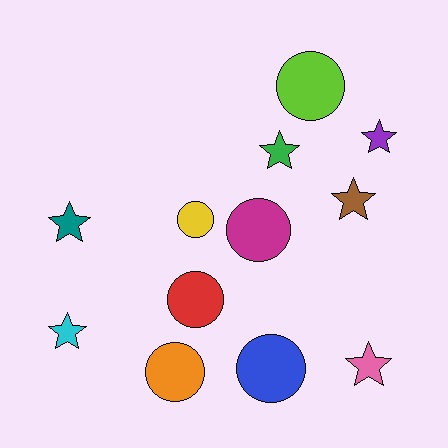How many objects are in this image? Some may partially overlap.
There are 12 objects.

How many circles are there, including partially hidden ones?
There are 6 circles.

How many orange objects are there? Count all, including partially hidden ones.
There is 1 orange object.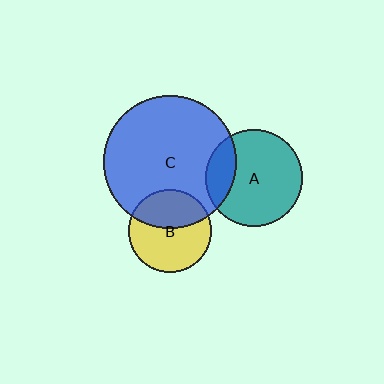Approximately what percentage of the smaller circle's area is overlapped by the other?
Approximately 40%.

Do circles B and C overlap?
Yes.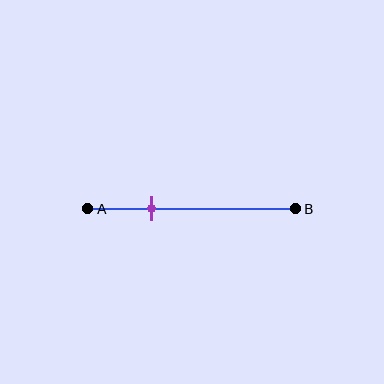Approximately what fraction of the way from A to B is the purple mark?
The purple mark is approximately 30% of the way from A to B.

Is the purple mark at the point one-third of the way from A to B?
Yes, the mark is approximately at the one-third point.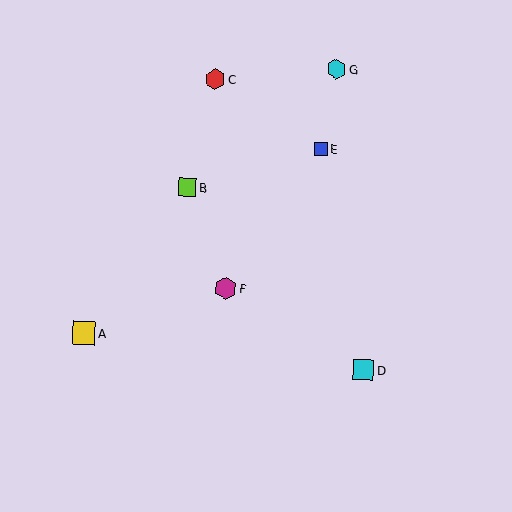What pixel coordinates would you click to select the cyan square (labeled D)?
Click at (363, 370) to select the cyan square D.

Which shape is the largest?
The yellow square (labeled A) is the largest.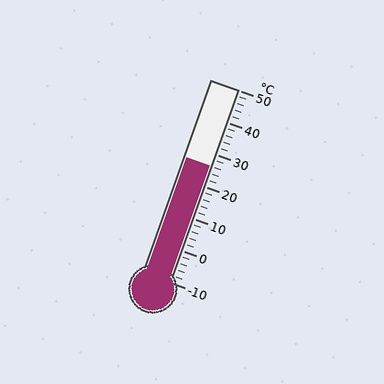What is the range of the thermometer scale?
The thermometer scale ranges from -10°C to 50°C.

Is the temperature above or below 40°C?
The temperature is below 40°C.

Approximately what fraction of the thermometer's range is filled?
The thermometer is filled to approximately 60% of its range.